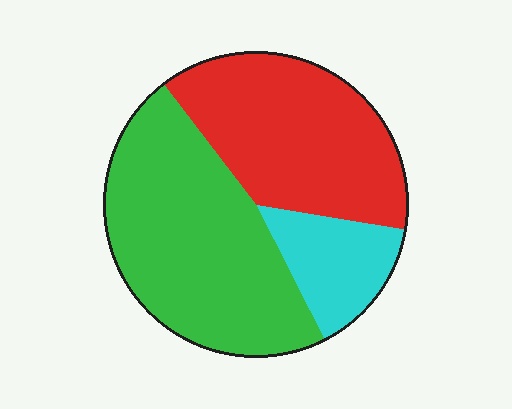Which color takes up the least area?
Cyan, at roughly 15%.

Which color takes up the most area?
Green, at roughly 45%.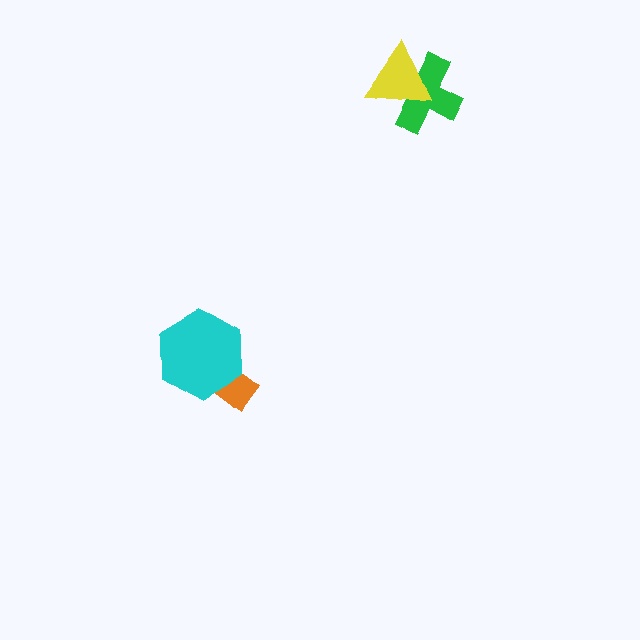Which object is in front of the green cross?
The yellow triangle is in front of the green cross.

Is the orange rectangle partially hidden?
Yes, it is partially covered by another shape.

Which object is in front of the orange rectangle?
The cyan hexagon is in front of the orange rectangle.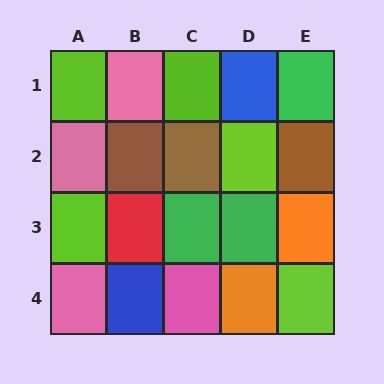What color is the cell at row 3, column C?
Green.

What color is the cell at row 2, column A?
Pink.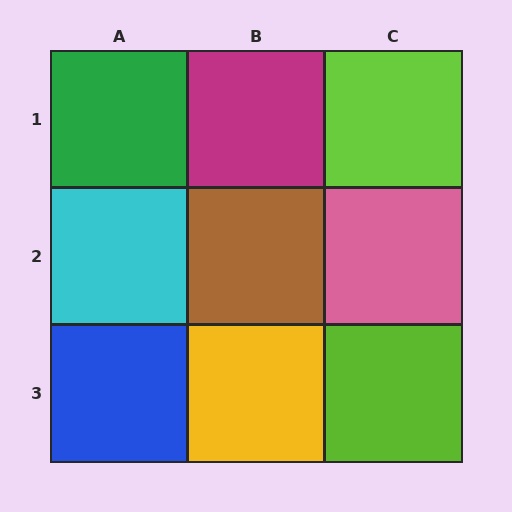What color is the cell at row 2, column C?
Pink.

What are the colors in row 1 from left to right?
Green, magenta, lime.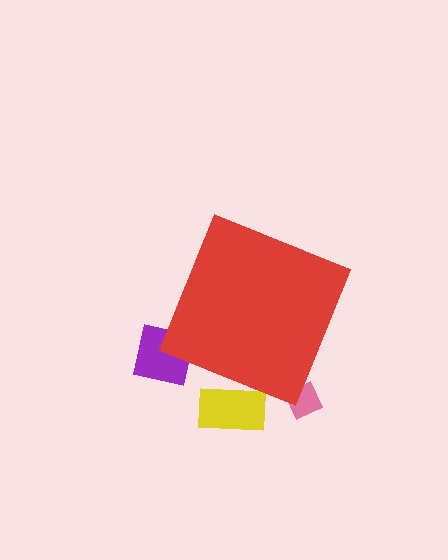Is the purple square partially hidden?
Yes, the purple square is partially hidden behind the red diamond.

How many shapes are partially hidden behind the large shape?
3 shapes are partially hidden.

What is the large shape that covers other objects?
A red diamond.